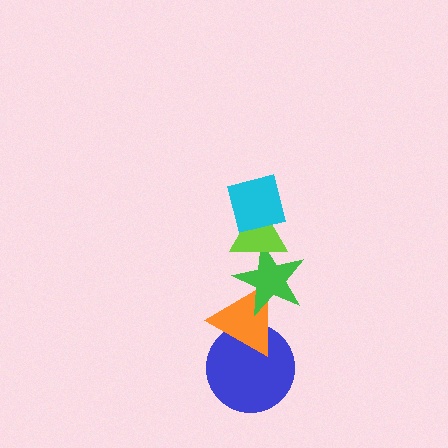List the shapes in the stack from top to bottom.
From top to bottom: the cyan square, the lime triangle, the green star, the orange triangle, the blue circle.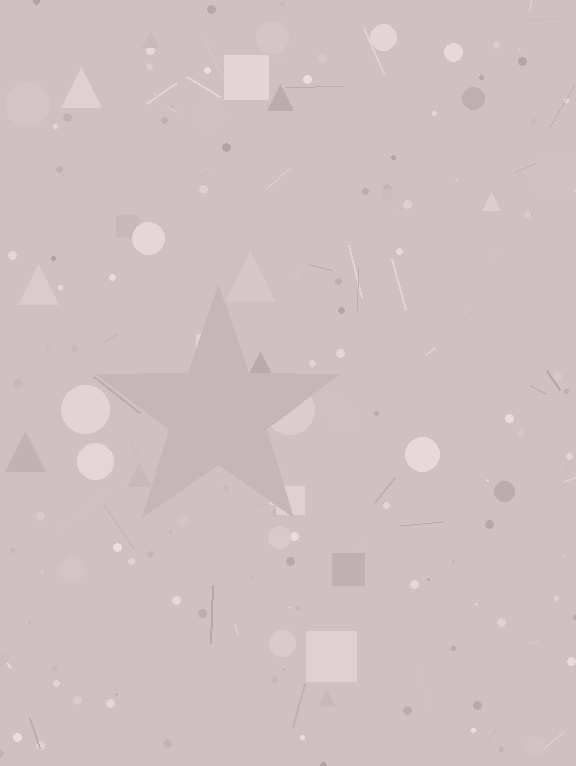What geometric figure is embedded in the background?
A star is embedded in the background.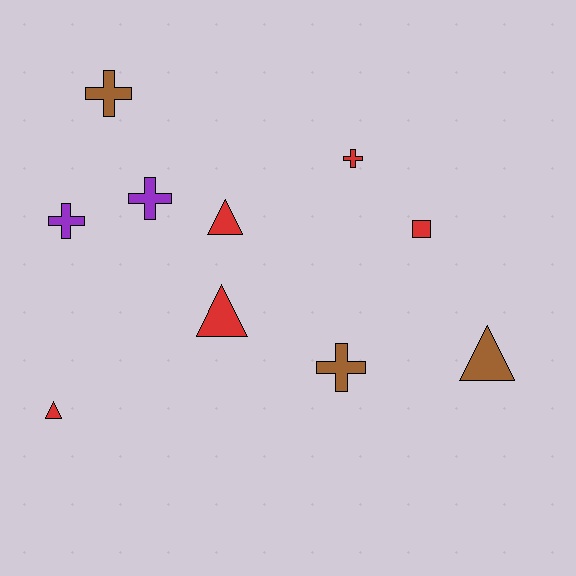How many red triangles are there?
There are 3 red triangles.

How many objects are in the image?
There are 10 objects.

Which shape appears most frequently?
Cross, with 5 objects.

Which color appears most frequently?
Red, with 5 objects.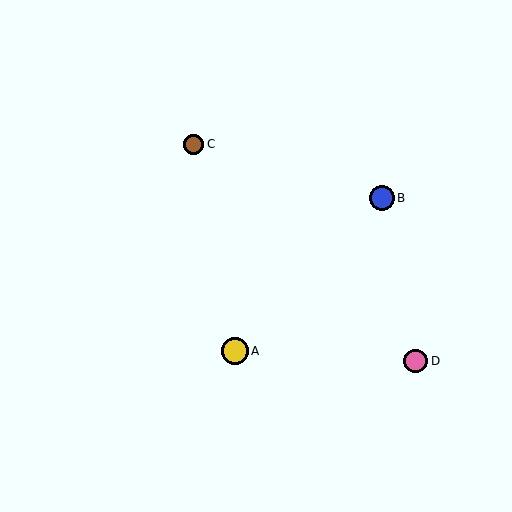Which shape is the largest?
The yellow circle (labeled A) is the largest.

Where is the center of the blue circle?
The center of the blue circle is at (382, 198).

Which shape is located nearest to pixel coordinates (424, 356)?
The pink circle (labeled D) at (416, 361) is nearest to that location.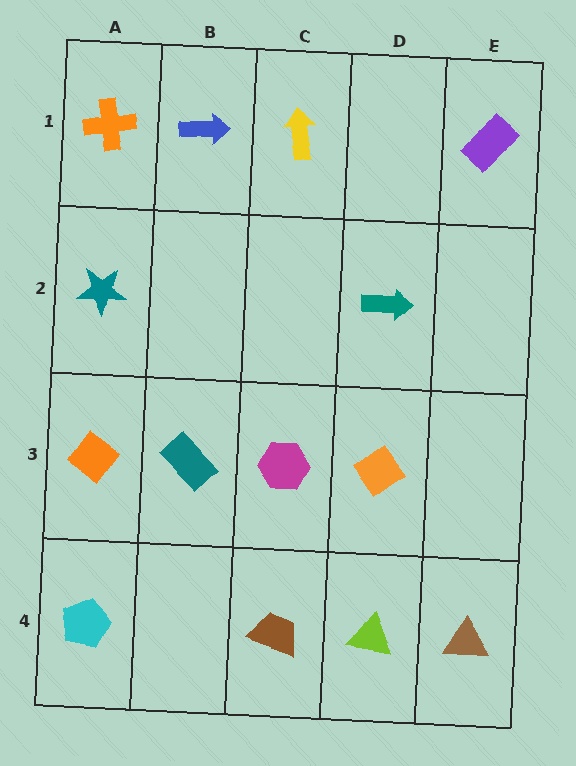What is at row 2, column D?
A teal arrow.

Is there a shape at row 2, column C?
No, that cell is empty.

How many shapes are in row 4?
4 shapes.